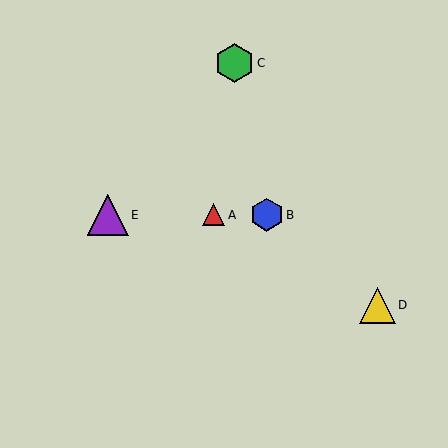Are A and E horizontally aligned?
Yes, both are at y≈215.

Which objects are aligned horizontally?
Objects A, B, E are aligned horizontally.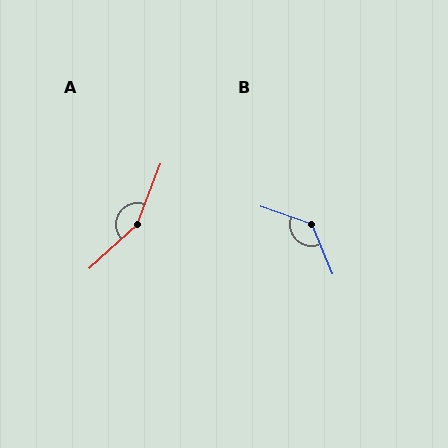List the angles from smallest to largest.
B (132°), A (153°).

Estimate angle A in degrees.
Approximately 153 degrees.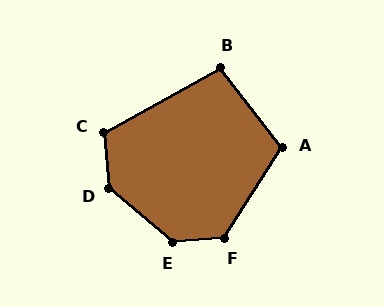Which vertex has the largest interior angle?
E, at approximately 136 degrees.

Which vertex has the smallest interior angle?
B, at approximately 98 degrees.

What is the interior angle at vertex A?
Approximately 110 degrees (obtuse).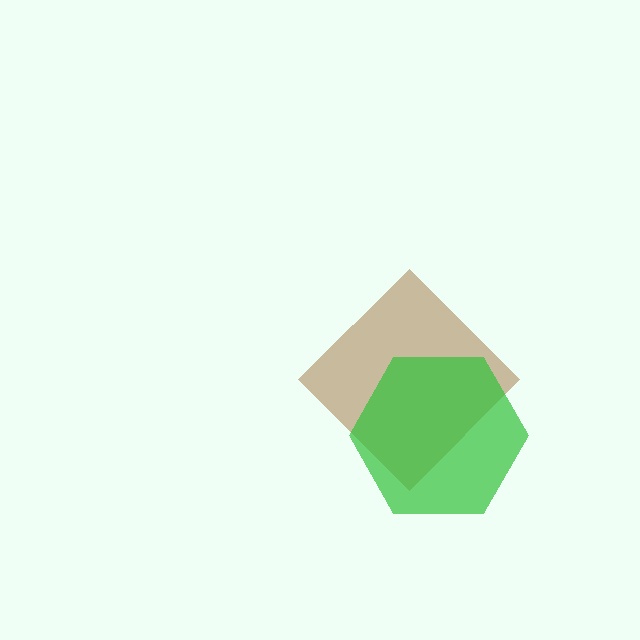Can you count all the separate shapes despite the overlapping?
Yes, there are 2 separate shapes.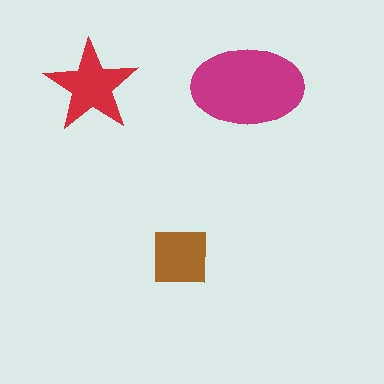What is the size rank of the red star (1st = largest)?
2nd.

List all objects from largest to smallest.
The magenta ellipse, the red star, the brown square.